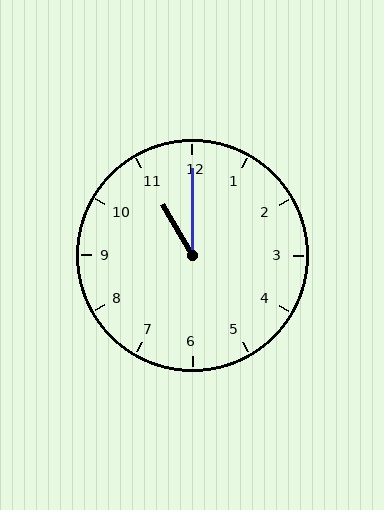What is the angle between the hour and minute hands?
Approximately 30 degrees.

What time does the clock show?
11:00.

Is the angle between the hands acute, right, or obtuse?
It is acute.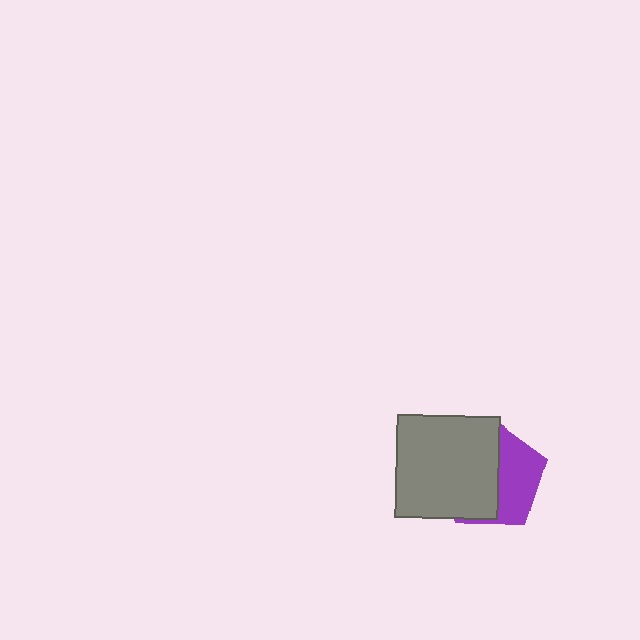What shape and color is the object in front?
The object in front is a gray square.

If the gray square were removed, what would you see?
You would see the complete purple pentagon.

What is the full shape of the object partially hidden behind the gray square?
The partially hidden object is a purple pentagon.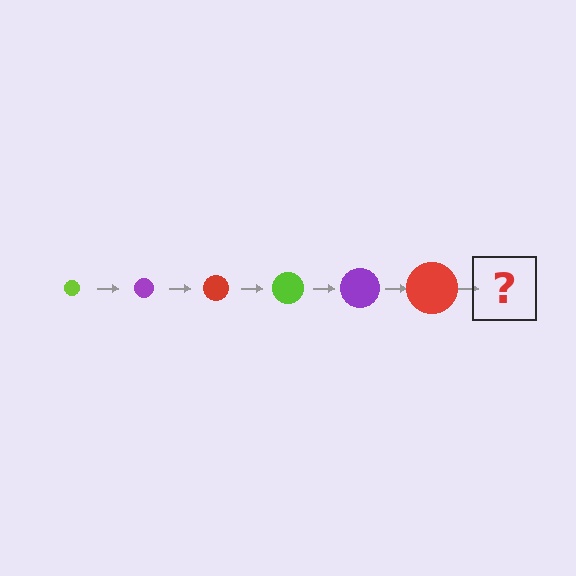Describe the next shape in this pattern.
It should be a lime circle, larger than the previous one.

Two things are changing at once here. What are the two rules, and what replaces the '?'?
The two rules are that the circle grows larger each step and the color cycles through lime, purple, and red. The '?' should be a lime circle, larger than the previous one.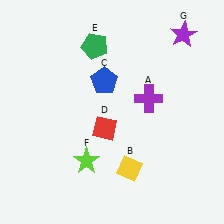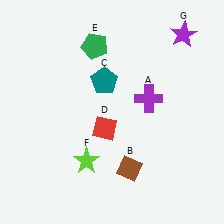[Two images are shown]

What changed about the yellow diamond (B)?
In Image 1, B is yellow. In Image 2, it changed to brown.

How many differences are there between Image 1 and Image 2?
There are 2 differences between the two images.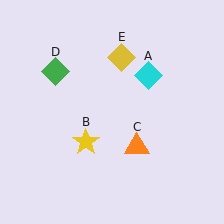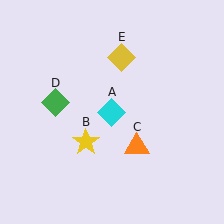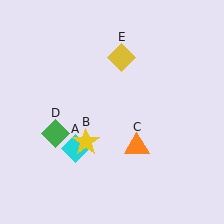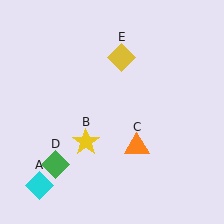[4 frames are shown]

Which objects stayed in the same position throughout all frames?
Yellow star (object B) and orange triangle (object C) and yellow diamond (object E) remained stationary.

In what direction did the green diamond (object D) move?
The green diamond (object D) moved down.